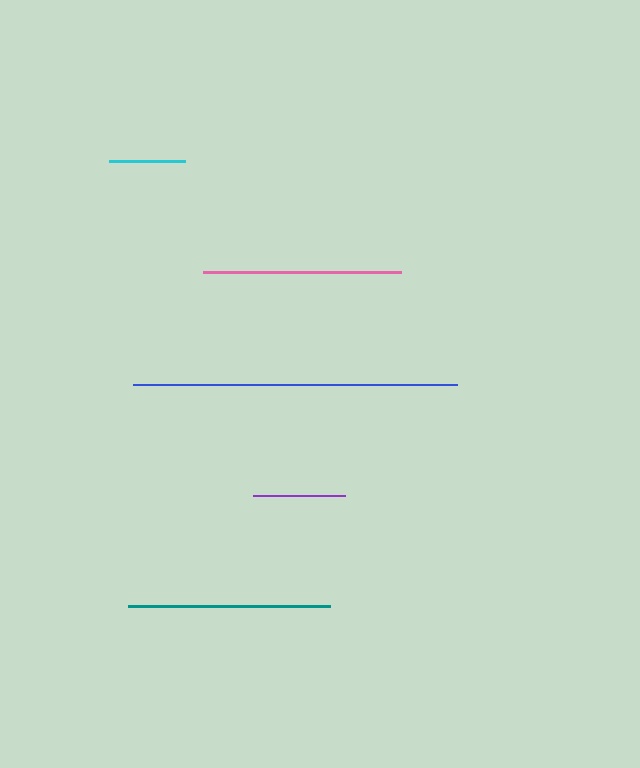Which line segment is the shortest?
The cyan line is the shortest at approximately 76 pixels.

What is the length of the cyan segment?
The cyan segment is approximately 76 pixels long.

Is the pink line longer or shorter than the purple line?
The pink line is longer than the purple line.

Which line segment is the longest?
The blue line is the longest at approximately 324 pixels.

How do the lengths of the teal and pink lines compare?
The teal and pink lines are approximately the same length.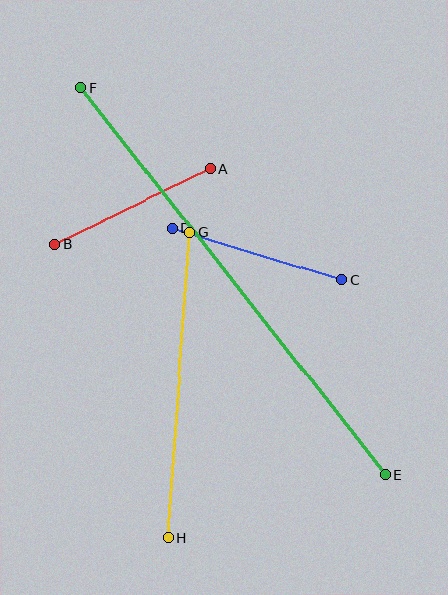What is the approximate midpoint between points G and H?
The midpoint is at approximately (179, 385) pixels.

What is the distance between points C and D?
The distance is approximately 178 pixels.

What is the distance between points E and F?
The distance is approximately 493 pixels.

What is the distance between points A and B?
The distance is approximately 173 pixels.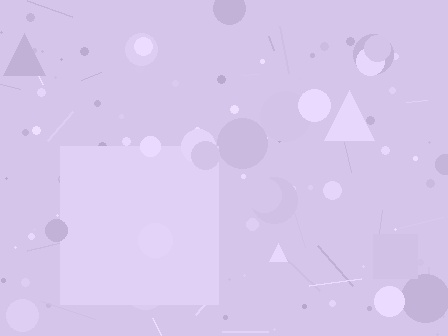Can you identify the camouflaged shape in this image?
The camouflaged shape is a square.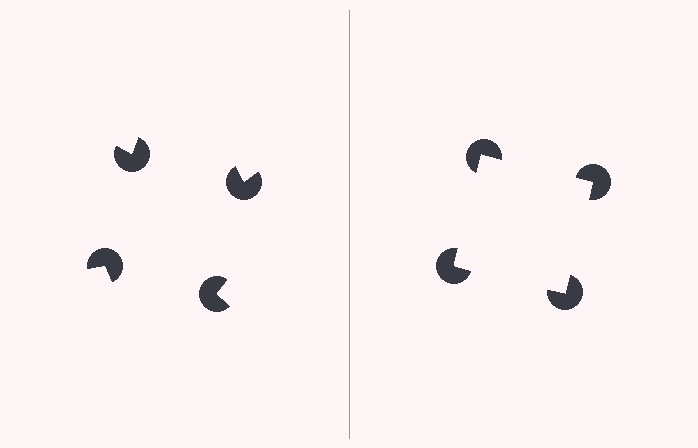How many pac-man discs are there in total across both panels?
8 — 4 on each side.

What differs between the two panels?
The pac-man discs are positioned identically on both sides; only the wedge orientations differ. On the right they align to a square; on the left they are misaligned.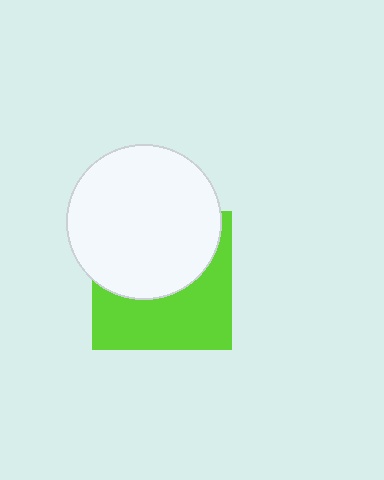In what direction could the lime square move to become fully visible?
The lime square could move down. That would shift it out from behind the white circle entirely.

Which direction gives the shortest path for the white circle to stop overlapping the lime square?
Moving up gives the shortest separation.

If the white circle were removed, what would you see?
You would see the complete lime square.